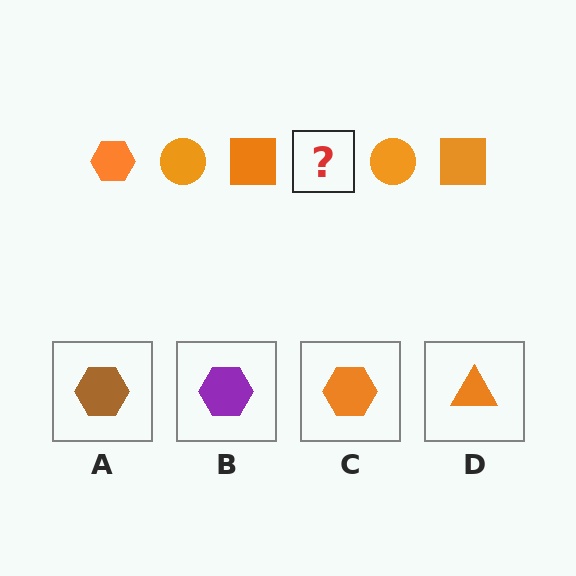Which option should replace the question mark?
Option C.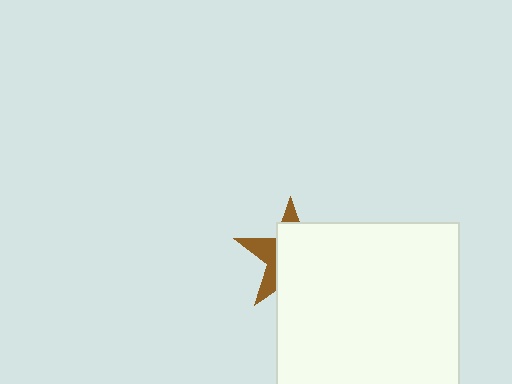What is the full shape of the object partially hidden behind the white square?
The partially hidden object is a brown star.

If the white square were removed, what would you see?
You would see the complete brown star.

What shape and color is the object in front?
The object in front is a white square.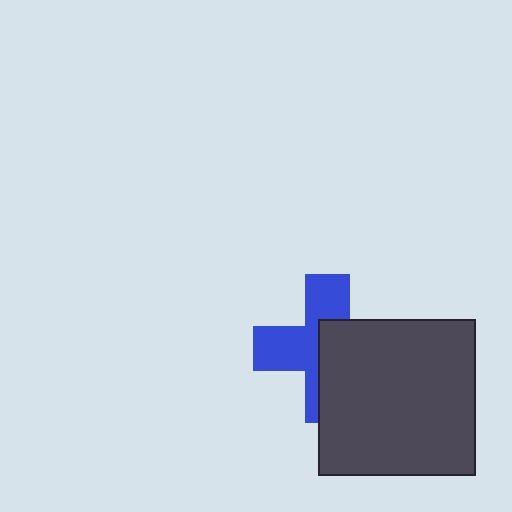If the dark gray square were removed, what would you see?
You would see the complete blue cross.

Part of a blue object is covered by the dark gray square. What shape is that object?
It is a cross.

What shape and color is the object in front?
The object in front is a dark gray square.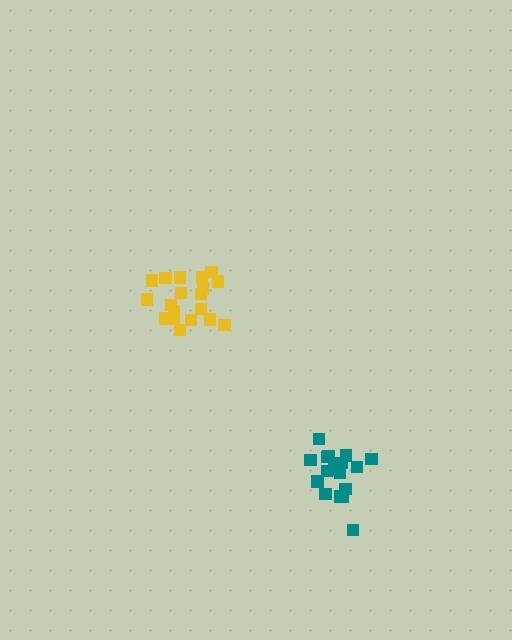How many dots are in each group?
Group 1: 17 dots, Group 2: 19 dots (36 total).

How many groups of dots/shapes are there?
There are 2 groups.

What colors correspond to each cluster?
The clusters are colored: teal, yellow.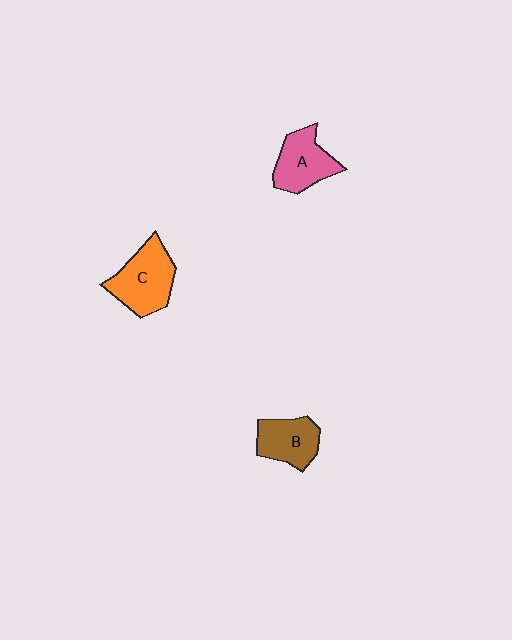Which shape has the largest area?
Shape C (orange).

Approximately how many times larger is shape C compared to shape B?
Approximately 1.3 times.